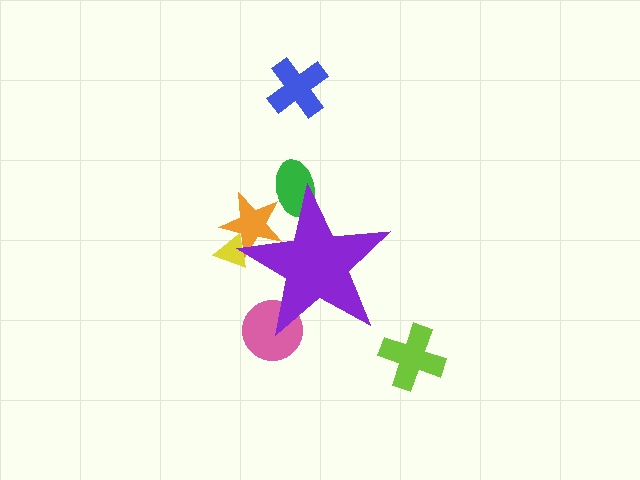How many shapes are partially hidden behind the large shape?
4 shapes are partially hidden.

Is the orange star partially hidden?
Yes, the orange star is partially hidden behind the purple star.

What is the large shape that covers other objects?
A purple star.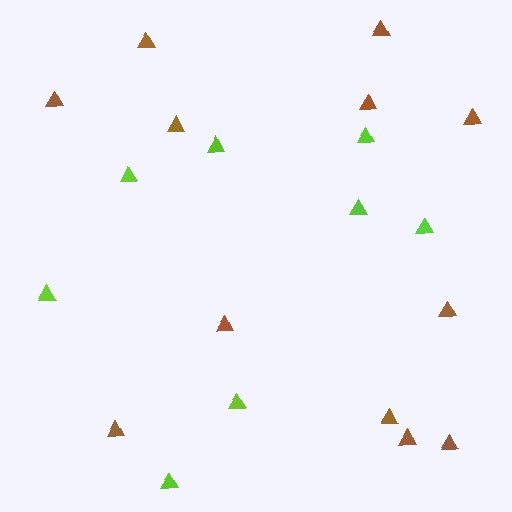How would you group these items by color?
There are 2 groups: one group of lime triangles (8) and one group of brown triangles (12).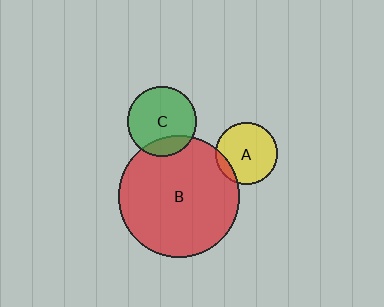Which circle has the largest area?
Circle B (red).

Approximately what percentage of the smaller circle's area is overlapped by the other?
Approximately 20%.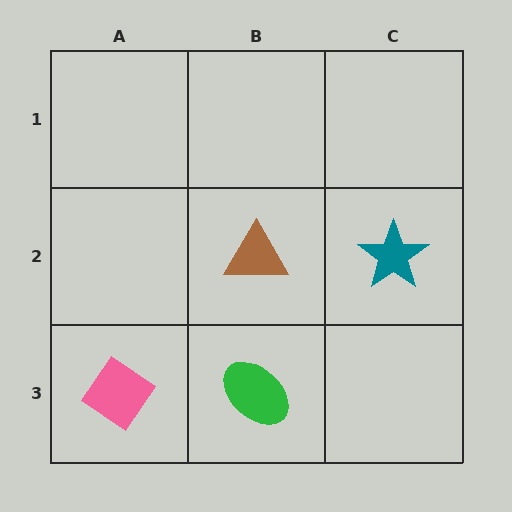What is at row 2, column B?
A brown triangle.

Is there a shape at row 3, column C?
No, that cell is empty.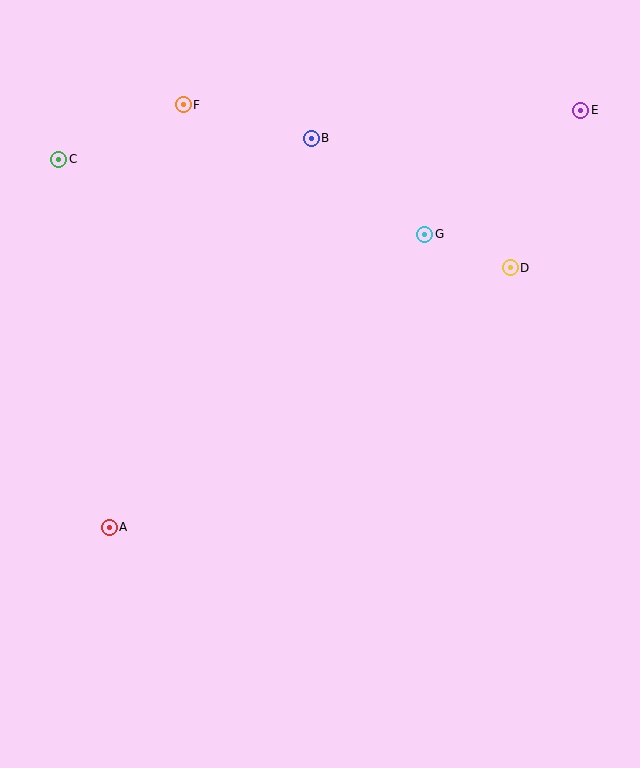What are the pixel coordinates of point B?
Point B is at (311, 138).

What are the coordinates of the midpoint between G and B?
The midpoint between G and B is at (368, 186).